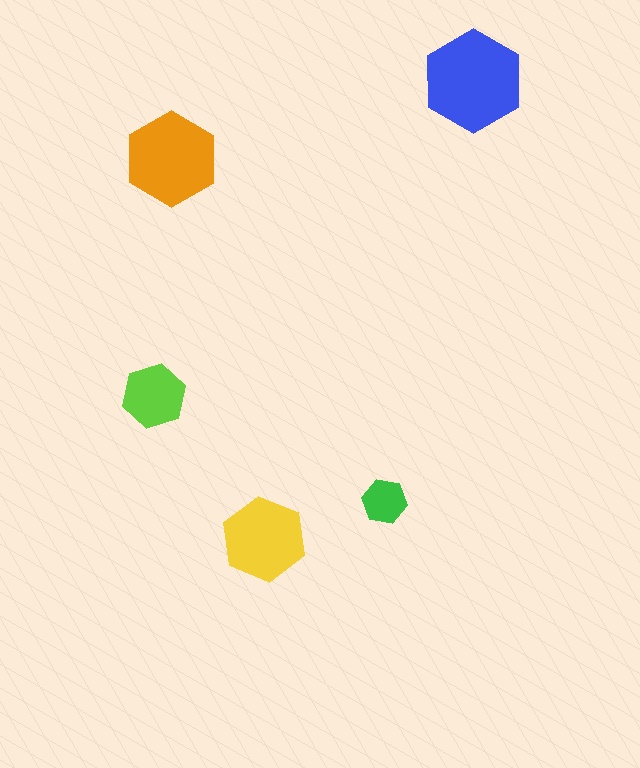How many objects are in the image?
There are 5 objects in the image.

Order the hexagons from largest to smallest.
the blue one, the orange one, the yellow one, the lime one, the green one.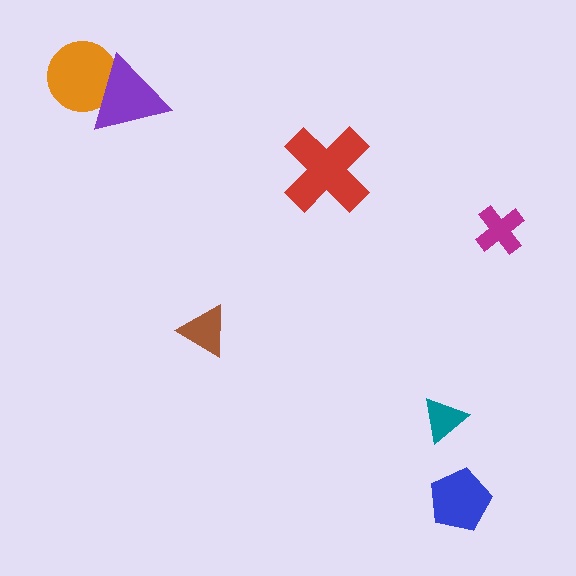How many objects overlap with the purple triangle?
1 object overlaps with the purple triangle.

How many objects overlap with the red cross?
0 objects overlap with the red cross.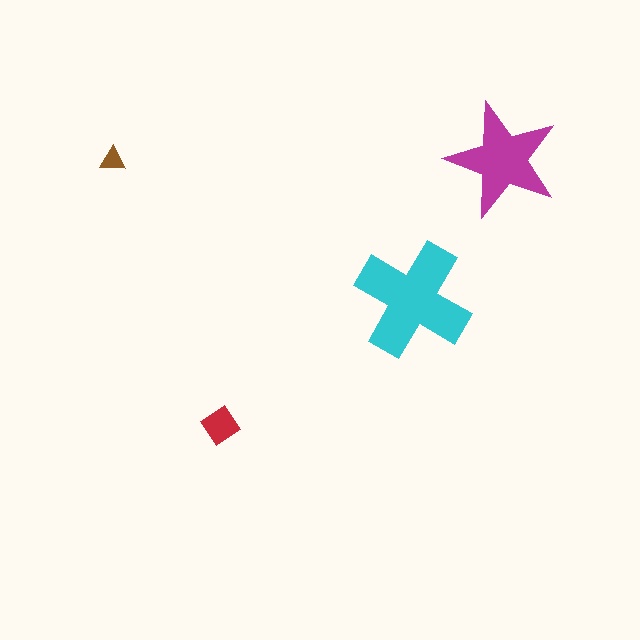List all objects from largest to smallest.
The cyan cross, the magenta star, the red diamond, the brown triangle.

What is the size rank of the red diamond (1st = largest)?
3rd.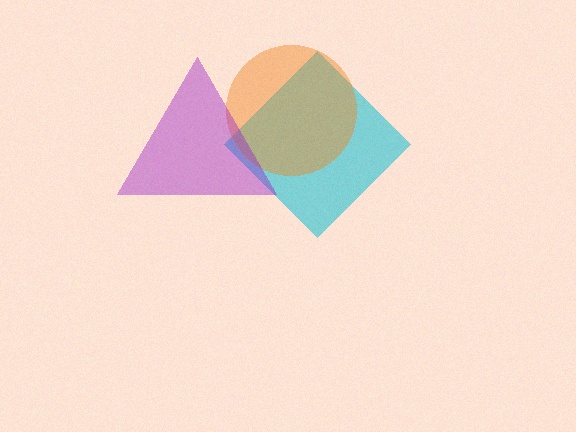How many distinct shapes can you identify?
There are 3 distinct shapes: a cyan diamond, an orange circle, a purple triangle.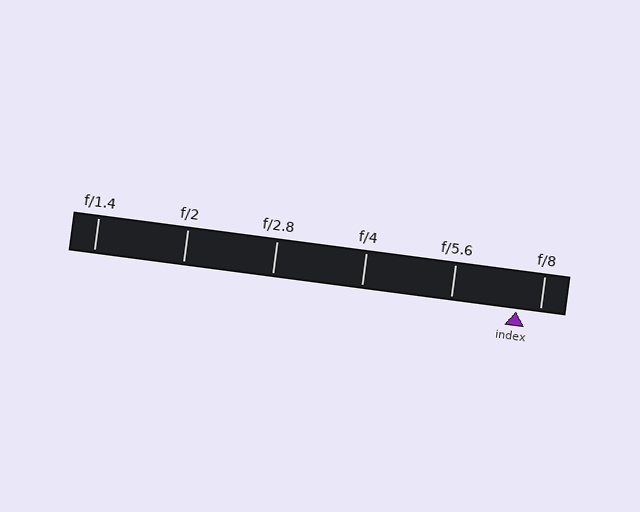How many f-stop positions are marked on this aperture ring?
There are 6 f-stop positions marked.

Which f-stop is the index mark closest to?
The index mark is closest to f/8.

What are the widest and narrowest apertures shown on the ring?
The widest aperture shown is f/1.4 and the narrowest is f/8.